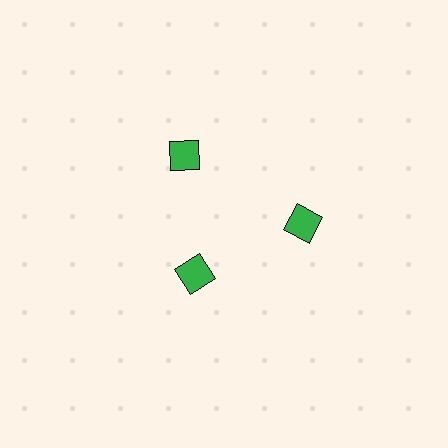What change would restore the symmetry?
The symmetry would be restored by moving it outward, back onto the ring so that all 3 squares sit at equal angles and equal distance from the center.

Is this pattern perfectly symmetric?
No. The 3 green squares are arranged in a ring, but one element near the 7 o'clock position is pulled inward toward the center, breaking the 3-fold rotational symmetry.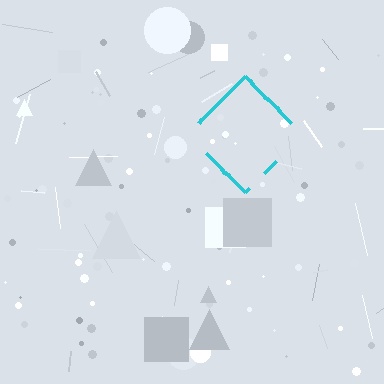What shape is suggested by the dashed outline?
The dashed outline suggests a diamond.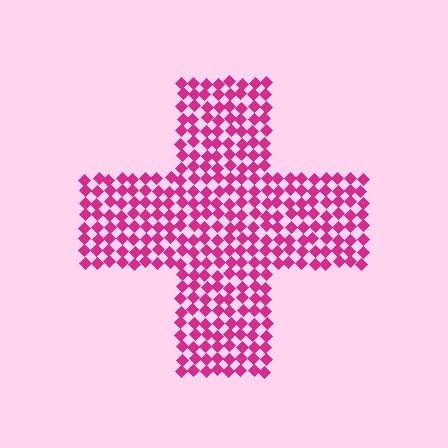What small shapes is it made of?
It is made of small diamonds.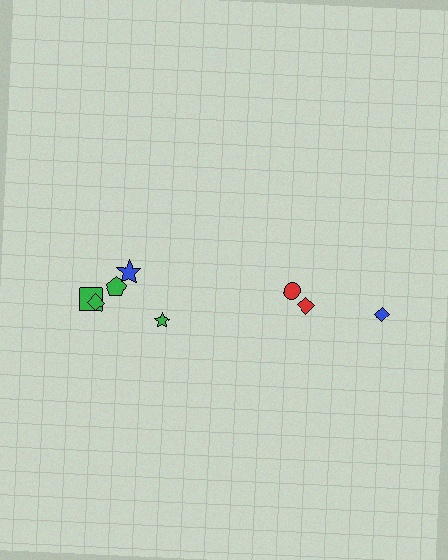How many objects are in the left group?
There are 5 objects.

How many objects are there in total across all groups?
There are 8 objects.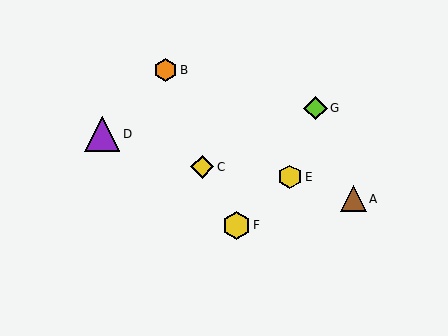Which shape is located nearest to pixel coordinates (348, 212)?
The brown triangle (labeled A) at (354, 199) is nearest to that location.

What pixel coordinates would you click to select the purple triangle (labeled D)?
Click at (102, 134) to select the purple triangle D.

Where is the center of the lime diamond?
The center of the lime diamond is at (315, 108).